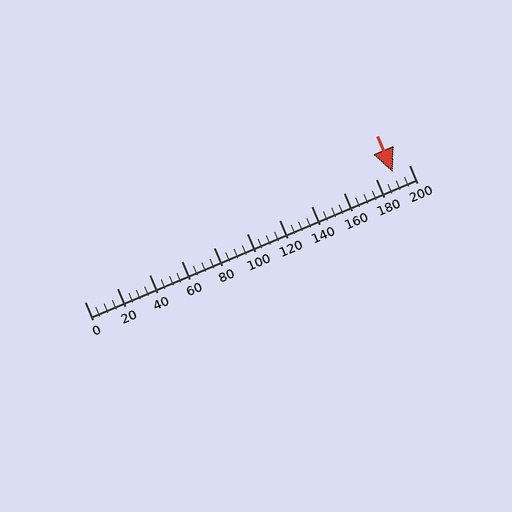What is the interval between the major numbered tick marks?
The major tick marks are spaced 20 units apart.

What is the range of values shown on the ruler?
The ruler shows values from 0 to 200.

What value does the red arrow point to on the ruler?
The red arrow points to approximately 190.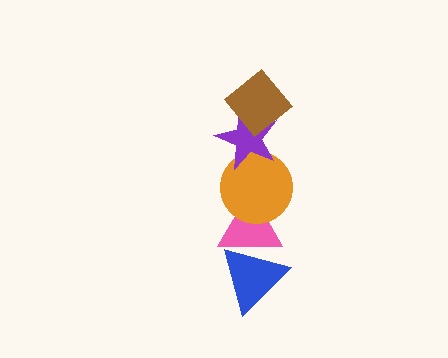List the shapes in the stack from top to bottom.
From top to bottom: the brown diamond, the purple star, the orange circle, the pink triangle, the blue triangle.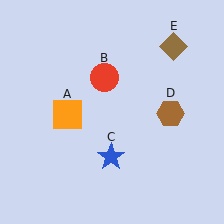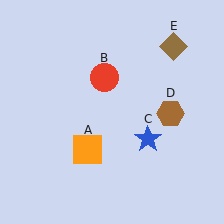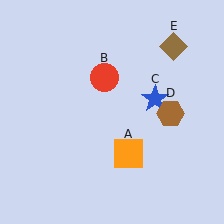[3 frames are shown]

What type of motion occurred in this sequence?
The orange square (object A), blue star (object C) rotated counterclockwise around the center of the scene.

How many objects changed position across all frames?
2 objects changed position: orange square (object A), blue star (object C).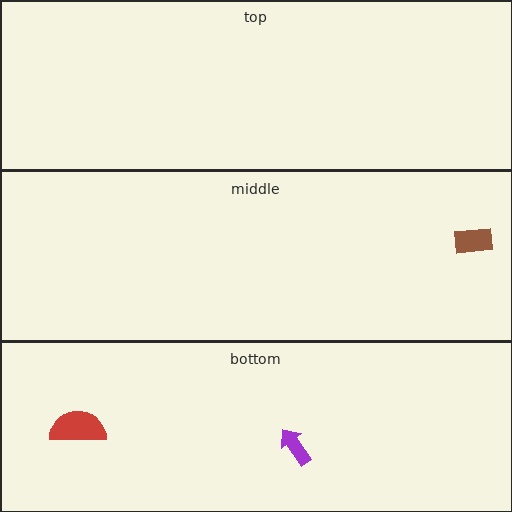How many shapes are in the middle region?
1.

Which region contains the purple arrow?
The bottom region.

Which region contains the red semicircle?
The bottom region.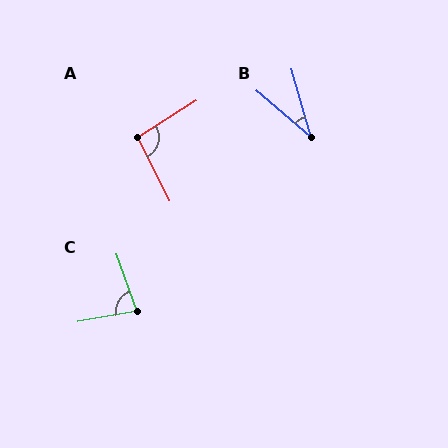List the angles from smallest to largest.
B (33°), C (80°), A (96°).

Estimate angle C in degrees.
Approximately 80 degrees.